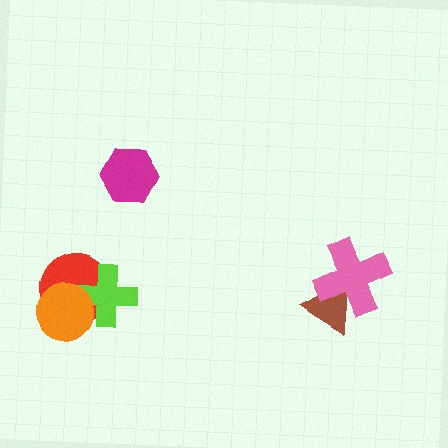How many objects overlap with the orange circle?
2 objects overlap with the orange circle.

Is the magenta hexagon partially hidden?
No, no other shape covers it.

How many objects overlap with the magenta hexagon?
0 objects overlap with the magenta hexagon.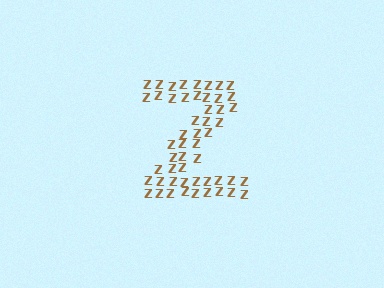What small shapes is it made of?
It is made of small letter Z's.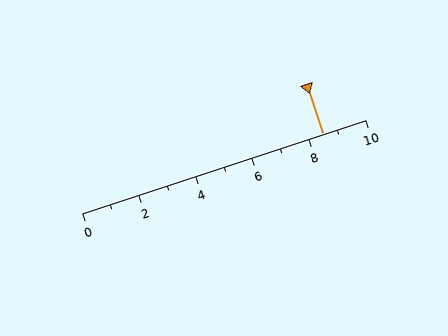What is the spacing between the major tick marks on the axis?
The major ticks are spaced 2 apart.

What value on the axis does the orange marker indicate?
The marker indicates approximately 8.5.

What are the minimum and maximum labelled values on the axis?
The axis runs from 0 to 10.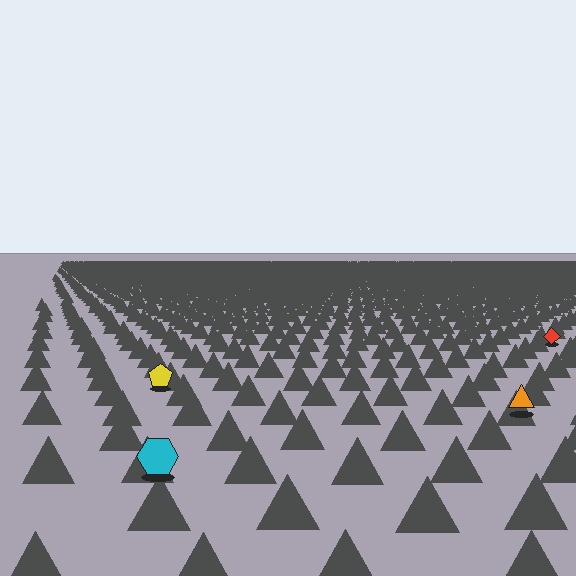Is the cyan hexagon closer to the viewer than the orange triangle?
Yes. The cyan hexagon is closer — you can tell from the texture gradient: the ground texture is coarser near it.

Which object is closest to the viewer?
The cyan hexagon is closest. The texture marks near it are larger and more spread out.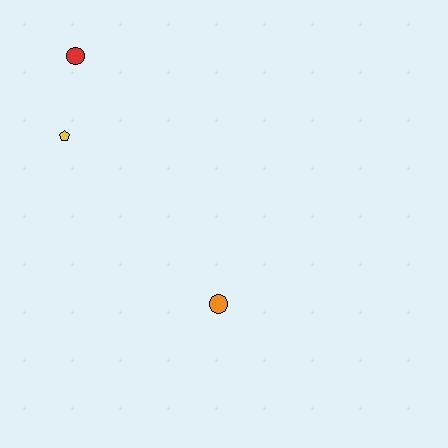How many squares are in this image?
There are no squares.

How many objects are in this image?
There are 3 objects.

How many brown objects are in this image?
There are no brown objects.